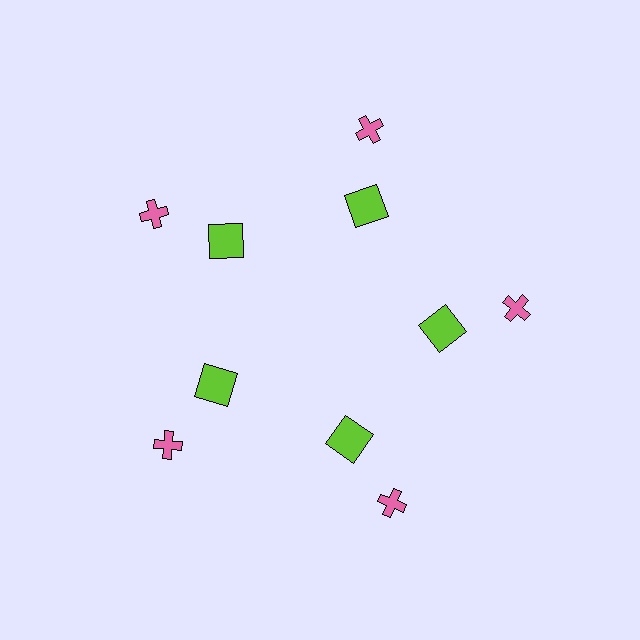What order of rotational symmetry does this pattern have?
This pattern has 5-fold rotational symmetry.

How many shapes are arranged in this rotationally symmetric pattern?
There are 10 shapes, arranged in 5 groups of 2.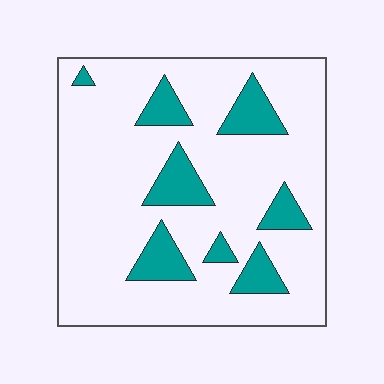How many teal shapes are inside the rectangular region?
8.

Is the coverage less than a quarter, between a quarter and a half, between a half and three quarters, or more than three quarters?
Less than a quarter.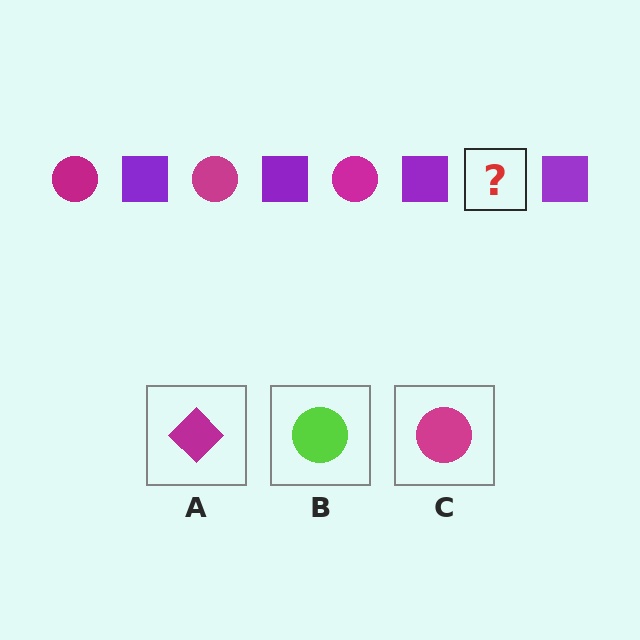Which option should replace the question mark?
Option C.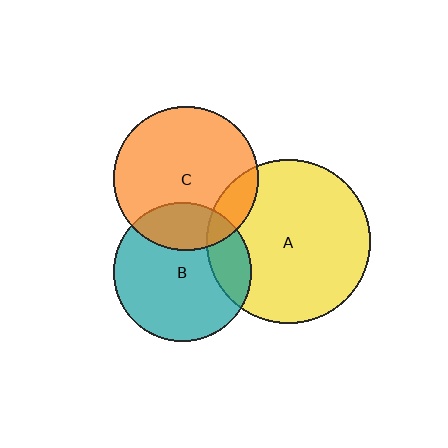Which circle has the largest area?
Circle A (yellow).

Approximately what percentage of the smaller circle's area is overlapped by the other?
Approximately 25%.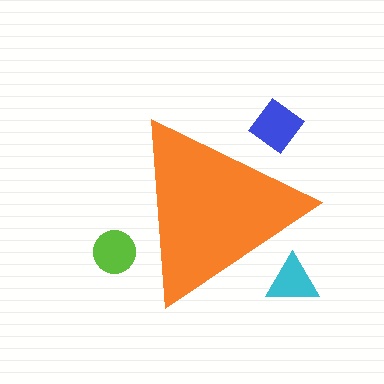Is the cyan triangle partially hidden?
Yes, the cyan triangle is partially hidden behind the orange triangle.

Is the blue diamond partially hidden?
Yes, the blue diamond is partially hidden behind the orange triangle.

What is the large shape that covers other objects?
An orange triangle.